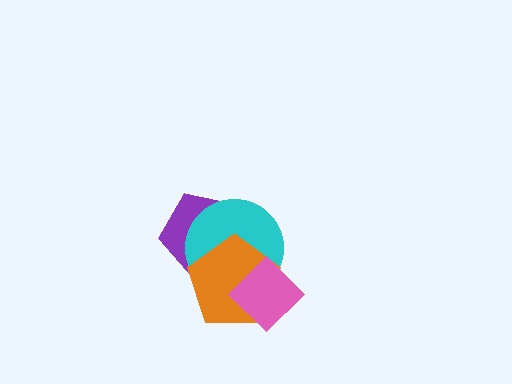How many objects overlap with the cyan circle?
3 objects overlap with the cyan circle.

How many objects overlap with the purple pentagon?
2 objects overlap with the purple pentagon.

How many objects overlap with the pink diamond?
2 objects overlap with the pink diamond.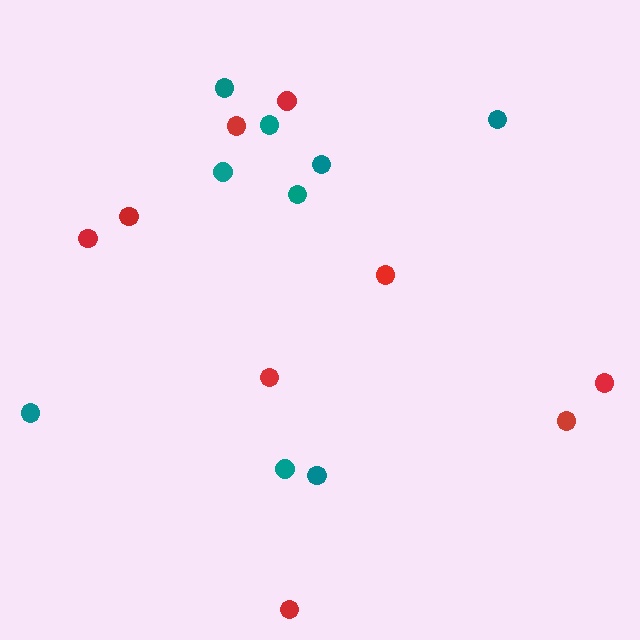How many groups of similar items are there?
There are 2 groups: one group of teal circles (9) and one group of red circles (9).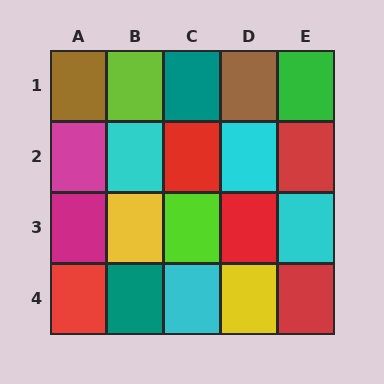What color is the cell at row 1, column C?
Teal.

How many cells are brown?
2 cells are brown.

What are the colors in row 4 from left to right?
Red, teal, cyan, yellow, red.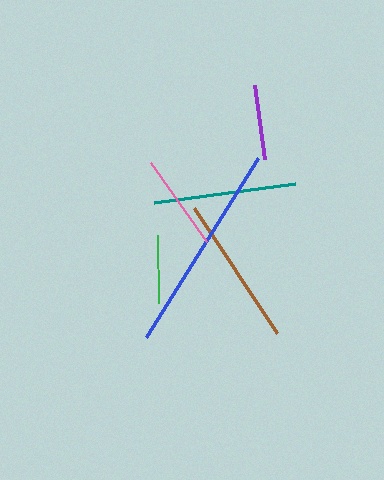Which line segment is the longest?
The blue line is the longest at approximately 211 pixels.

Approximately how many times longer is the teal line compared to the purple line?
The teal line is approximately 1.9 times the length of the purple line.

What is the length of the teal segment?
The teal segment is approximately 142 pixels long.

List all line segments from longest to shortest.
From longest to shortest: blue, brown, teal, pink, purple, green.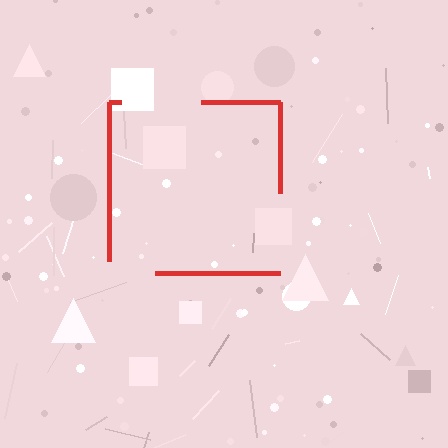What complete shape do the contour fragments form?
The contour fragments form a square.